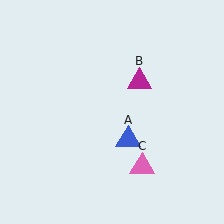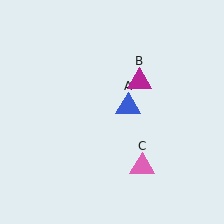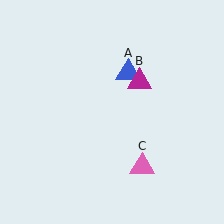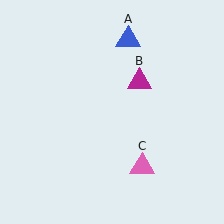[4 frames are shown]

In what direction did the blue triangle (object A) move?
The blue triangle (object A) moved up.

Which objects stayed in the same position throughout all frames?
Magenta triangle (object B) and pink triangle (object C) remained stationary.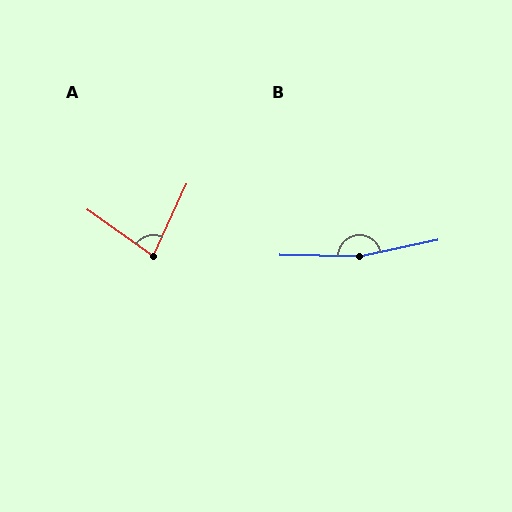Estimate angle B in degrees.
Approximately 167 degrees.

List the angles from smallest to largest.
A (79°), B (167°).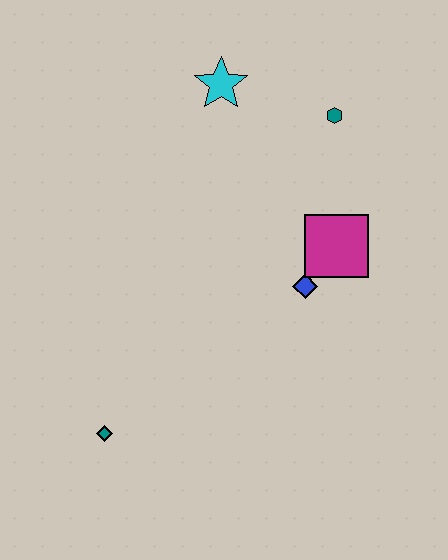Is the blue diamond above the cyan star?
No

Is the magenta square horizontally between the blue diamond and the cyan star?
No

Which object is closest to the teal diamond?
The blue diamond is closest to the teal diamond.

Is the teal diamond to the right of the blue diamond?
No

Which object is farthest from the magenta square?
The teal diamond is farthest from the magenta square.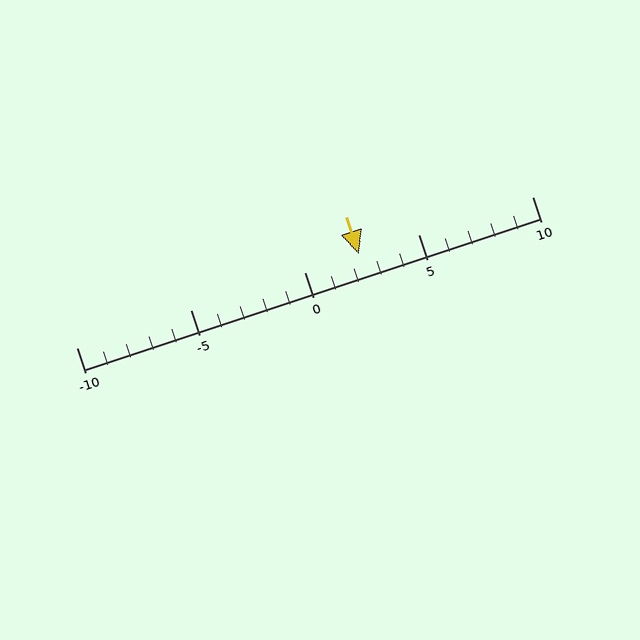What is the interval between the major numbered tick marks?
The major tick marks are spaced 5 units apart.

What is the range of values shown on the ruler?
The ruler shows values from -10 to 10.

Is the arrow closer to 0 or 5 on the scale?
The arrow is closer to 0.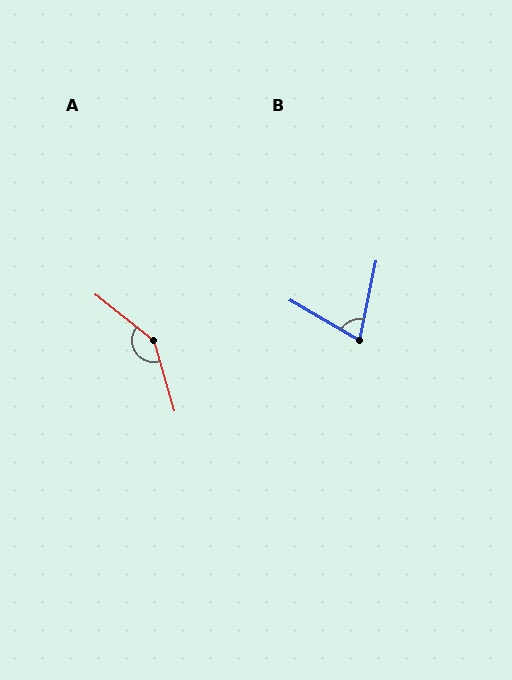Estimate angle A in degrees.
Approximately 144 degrees.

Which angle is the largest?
A, at approximately 144 degrees.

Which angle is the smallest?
B, at approximately 72 degrees.